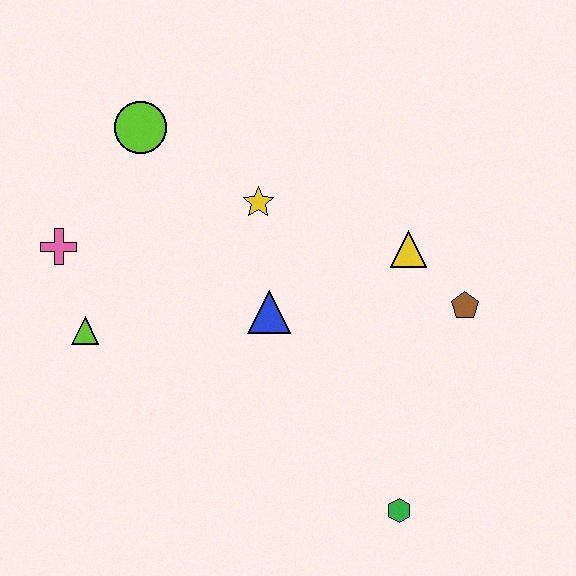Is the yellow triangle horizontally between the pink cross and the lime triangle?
No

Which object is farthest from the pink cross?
The green hexagon is farthest from the pink cross.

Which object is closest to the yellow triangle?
The brown pentagon is closest to the yellow triangle.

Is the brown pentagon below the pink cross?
Yes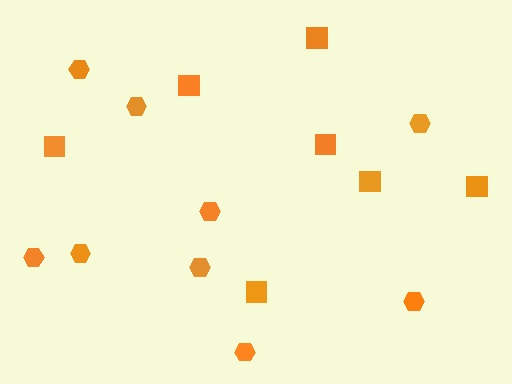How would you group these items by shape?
There are 2 groups: one group of hexagons (9) and one group of squares (7).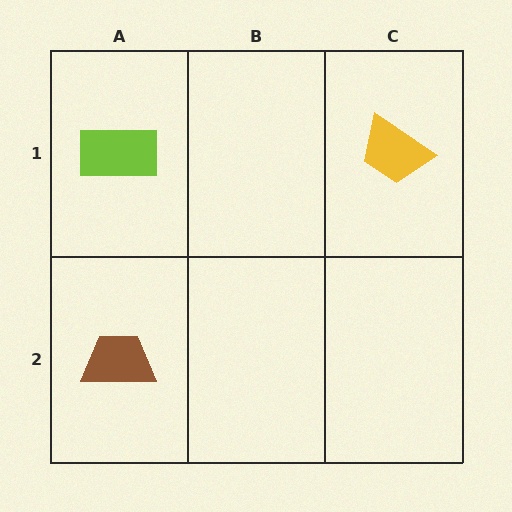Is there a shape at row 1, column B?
No, that cell is empty.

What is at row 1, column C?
A yellow trapezoid.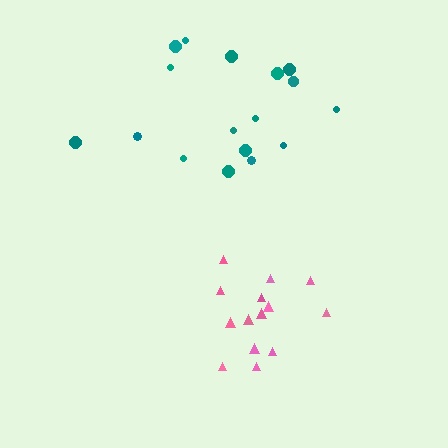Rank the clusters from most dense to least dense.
pink, teal.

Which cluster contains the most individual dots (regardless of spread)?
Teal (17).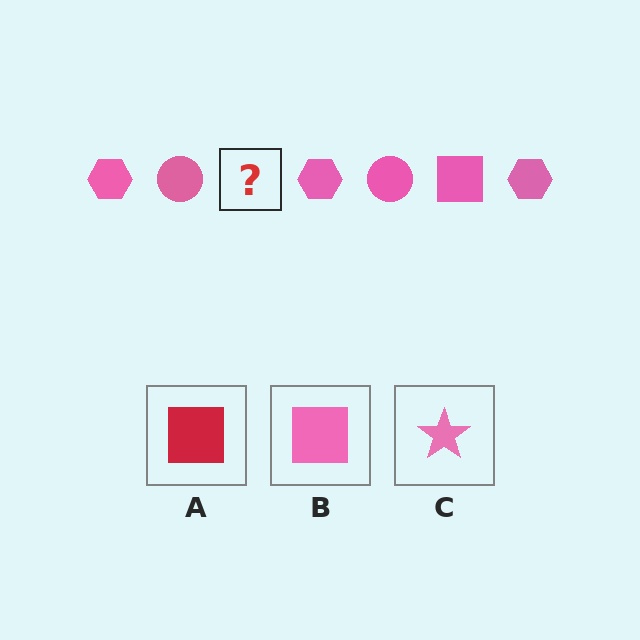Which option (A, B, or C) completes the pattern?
B.